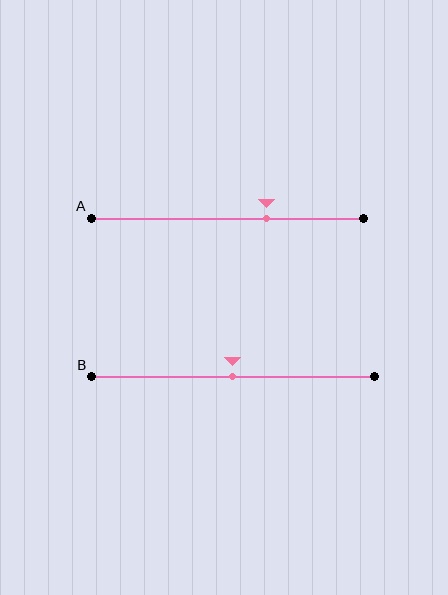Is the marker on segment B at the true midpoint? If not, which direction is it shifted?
Yes, the marker on segment B is at the true midpoint.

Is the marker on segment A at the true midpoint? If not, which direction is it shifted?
No, the marker on segment A is shifted to the right by about 14% of the segment length.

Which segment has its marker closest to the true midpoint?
Segment B has its marker closest to the true midpoint.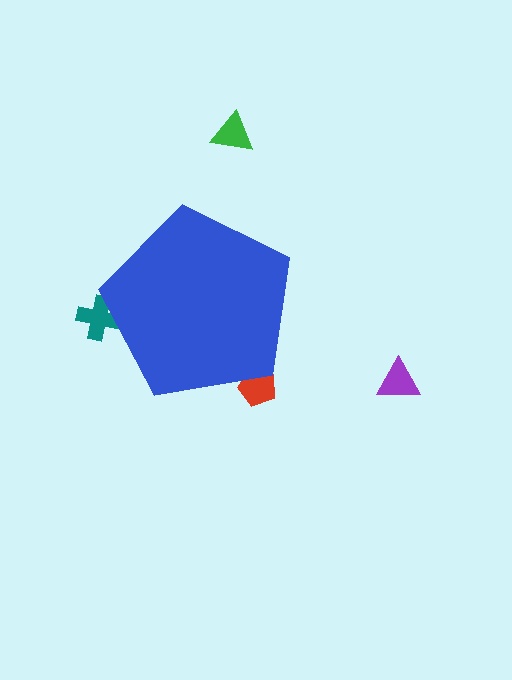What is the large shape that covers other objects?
A blue pentagon.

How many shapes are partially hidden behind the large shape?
2 shapes are partially hidden.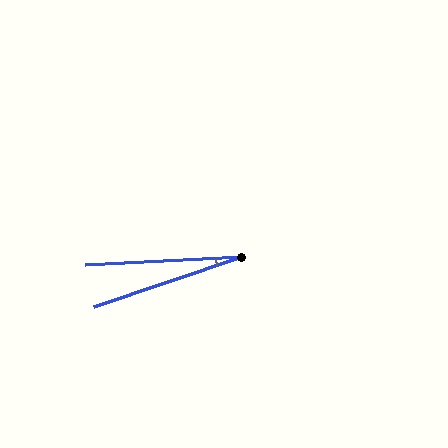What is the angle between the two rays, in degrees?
Approximately 16 degrees.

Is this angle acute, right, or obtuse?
It is acute.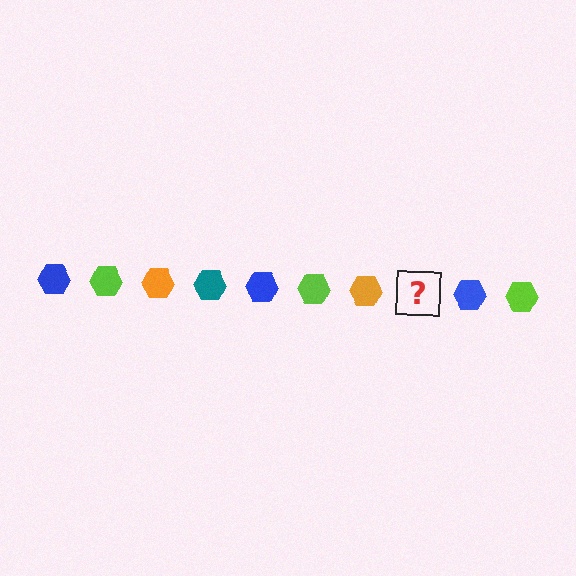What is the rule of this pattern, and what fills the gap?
The rule is that the pattern cycles through blue, lime, orange, teal hexagons. The gap should be filled with a teal hexagon.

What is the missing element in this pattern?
The missing element is a teal hexagon.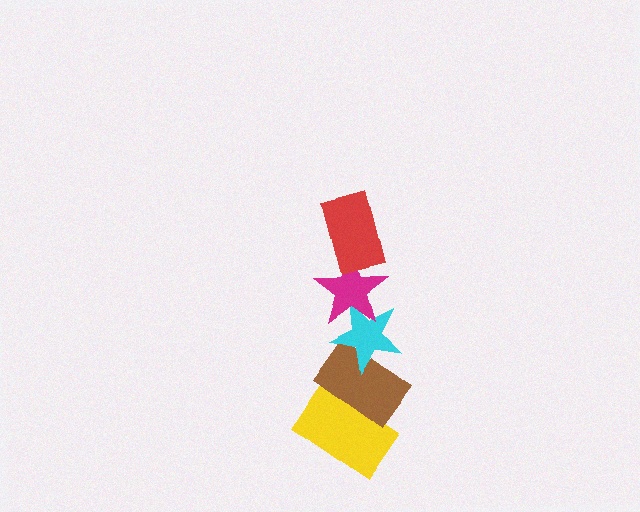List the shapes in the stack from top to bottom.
From top to bottom: the red rectangle, the magenta star, the cyan star, the brown rectangle, the yellow rectangle.